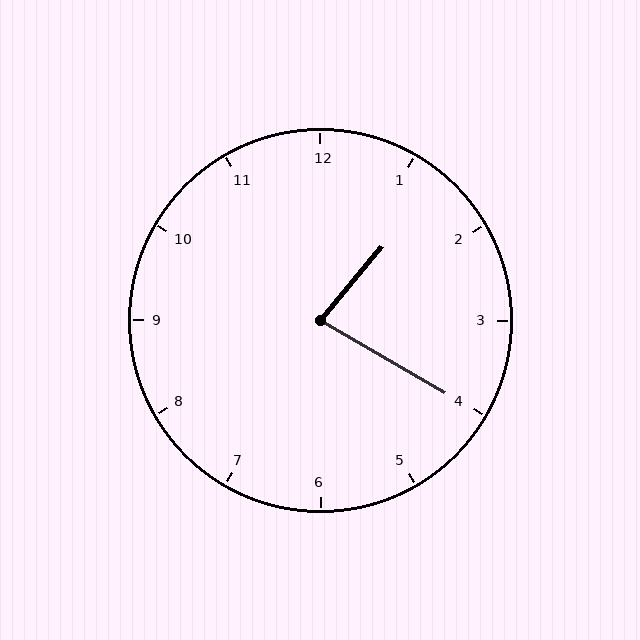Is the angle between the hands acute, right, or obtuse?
It is acute.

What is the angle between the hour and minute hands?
Approximately 80 degrees.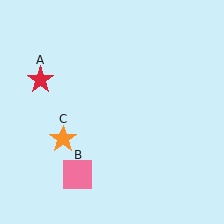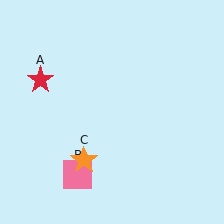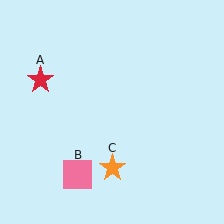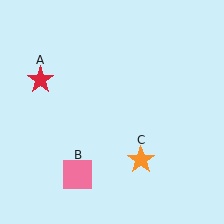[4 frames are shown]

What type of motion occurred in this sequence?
The orange star (object C) rotated counterclockwise around the center of the scene.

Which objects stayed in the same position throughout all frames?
Red star (object A) and pink square (object B) remained stationary.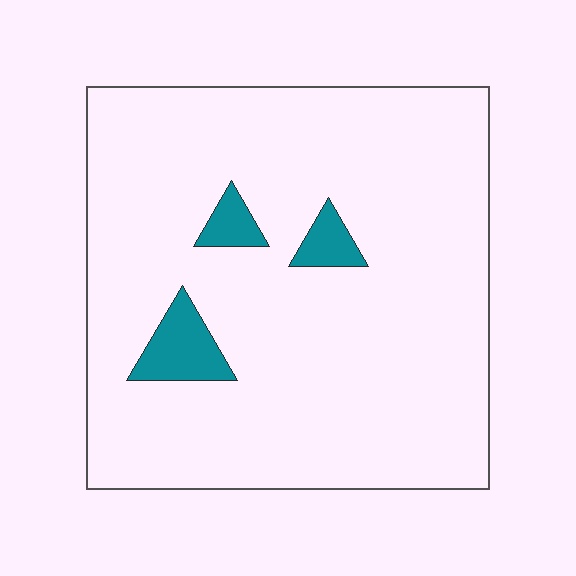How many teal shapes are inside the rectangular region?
3.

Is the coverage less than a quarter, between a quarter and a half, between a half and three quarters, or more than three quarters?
Less than a quarter.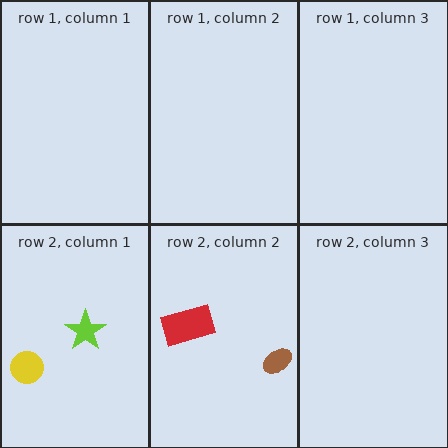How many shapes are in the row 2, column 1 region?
2.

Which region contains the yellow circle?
The row 2, column 1 region.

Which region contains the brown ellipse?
The row 2, column 2 region.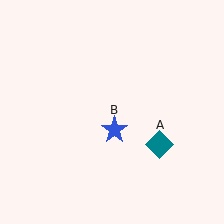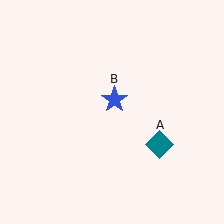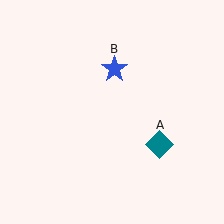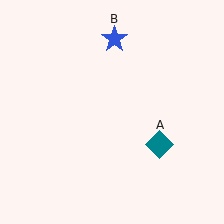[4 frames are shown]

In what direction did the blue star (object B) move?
The blue star (object B) moved up.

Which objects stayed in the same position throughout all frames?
Teal diamond (object A) remained stationary.